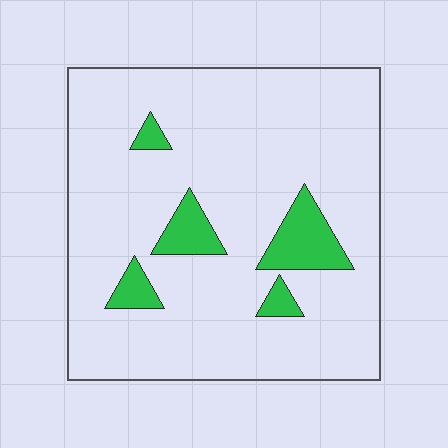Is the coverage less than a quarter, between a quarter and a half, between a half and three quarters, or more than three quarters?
Less than a quarter.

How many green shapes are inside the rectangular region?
5.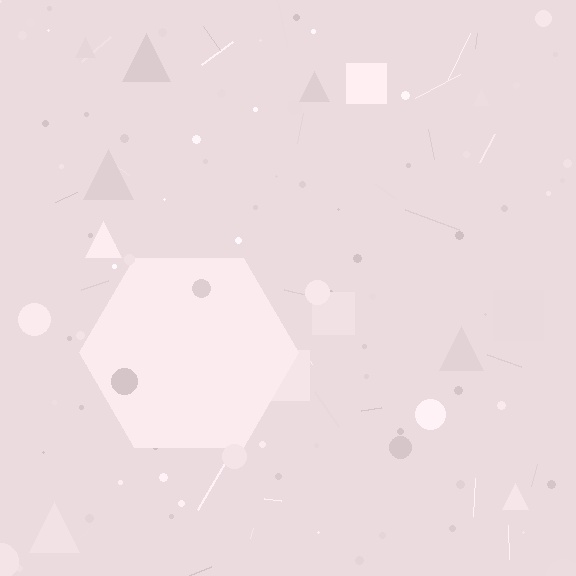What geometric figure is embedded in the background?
A hexagon is embedded in the background.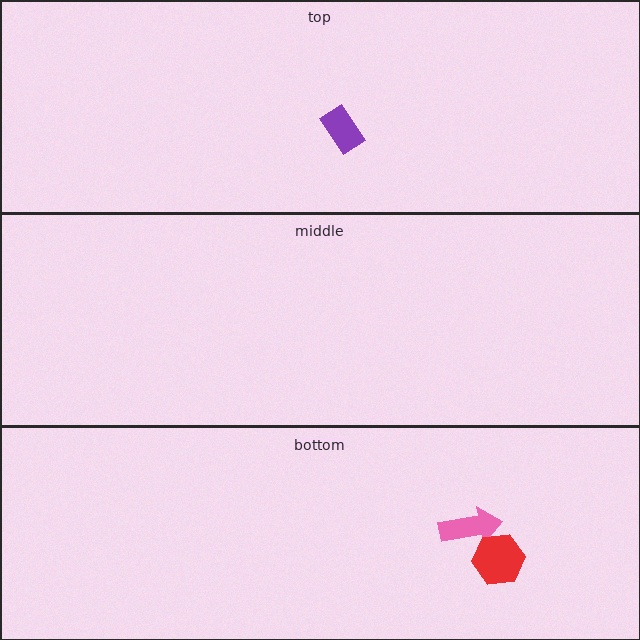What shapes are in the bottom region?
The pink arrow, the red hexagon.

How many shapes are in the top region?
1.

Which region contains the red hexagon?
The bottom region.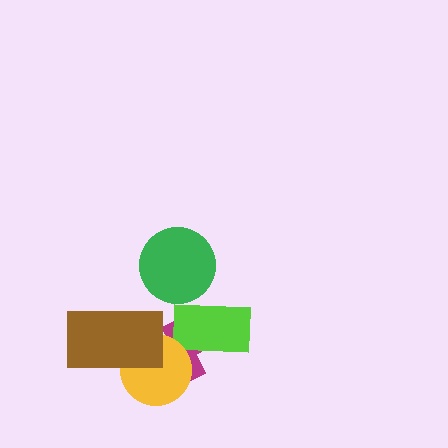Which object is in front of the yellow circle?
The brown rectangle is in front of the yellow circle.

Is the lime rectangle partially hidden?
No, no other shape covers it.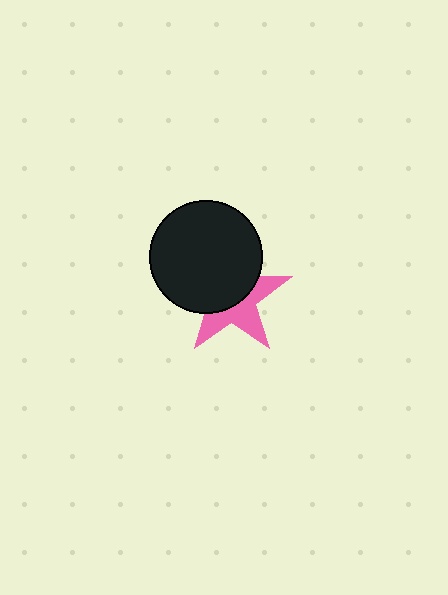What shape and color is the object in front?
The object in front is a black circle.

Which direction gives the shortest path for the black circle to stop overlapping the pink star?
Moving toward the upper-left gives the shortest separation.